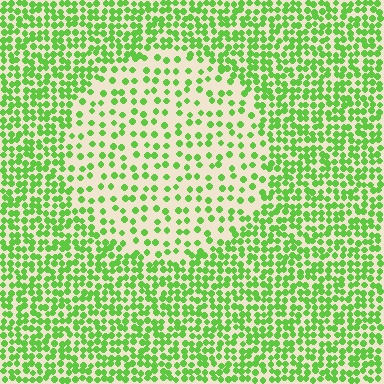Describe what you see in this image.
The image contains small lime elements arranged at two different densities. A circle-shaped region is visible where the elements are less densely packed than the surrounding area.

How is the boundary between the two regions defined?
The boundary is defined by a change in element density (approximately 2.2x ratio). All elements are the same color, size, and shape.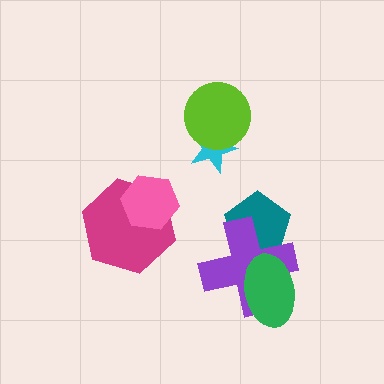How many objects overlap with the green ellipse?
1 object overlaps with the green ellipse.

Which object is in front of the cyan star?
The lime circle is in front of the cyan star.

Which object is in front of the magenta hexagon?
The pink hexagon is in front of the magenta hexagon.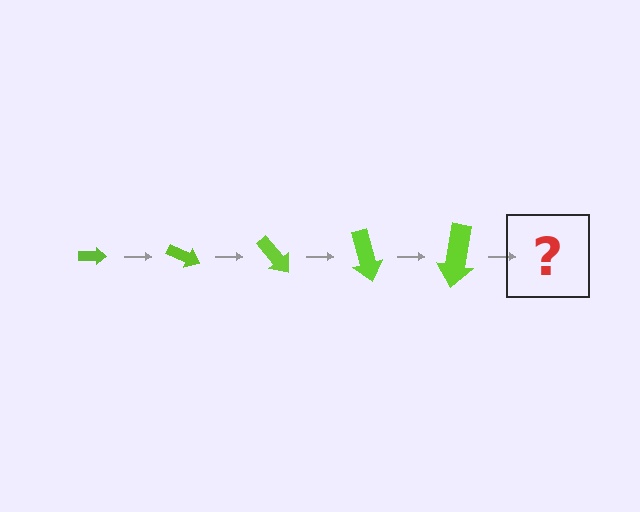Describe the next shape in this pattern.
It should be an arrow, larger than the previous one and rotated 125 degrees from the start.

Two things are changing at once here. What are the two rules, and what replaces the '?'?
The two rules are that the arrow grows larger each step and it rotates 25 degrees each step. The '?' should be an arrow, larger than the previous one and rotated 125 degrees from the start.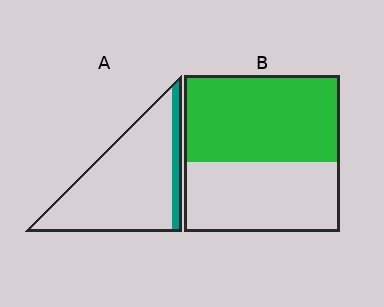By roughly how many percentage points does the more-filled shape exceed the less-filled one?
By roughly 45 percentage points (B over A).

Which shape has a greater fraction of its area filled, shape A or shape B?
Shape B.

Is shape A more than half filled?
No.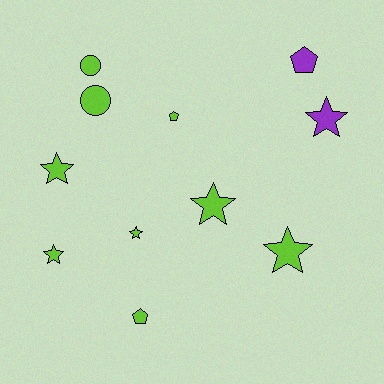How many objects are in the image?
There are 11 objects.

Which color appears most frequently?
Lime, with 9 objects.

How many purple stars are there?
There is 1 purple star.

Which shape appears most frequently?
Star, with 6 objects.